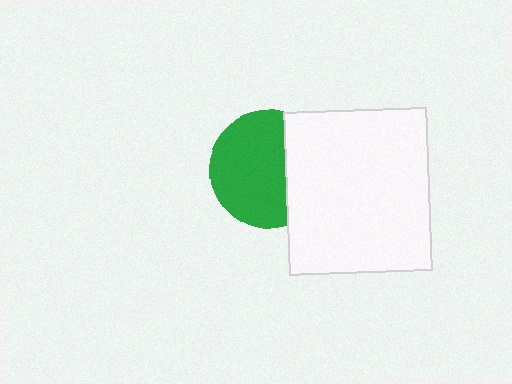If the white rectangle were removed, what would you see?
You would see the complete green circle.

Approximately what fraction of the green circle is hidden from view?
Roughly 34% of the green circle is hidden behind the white rectangle.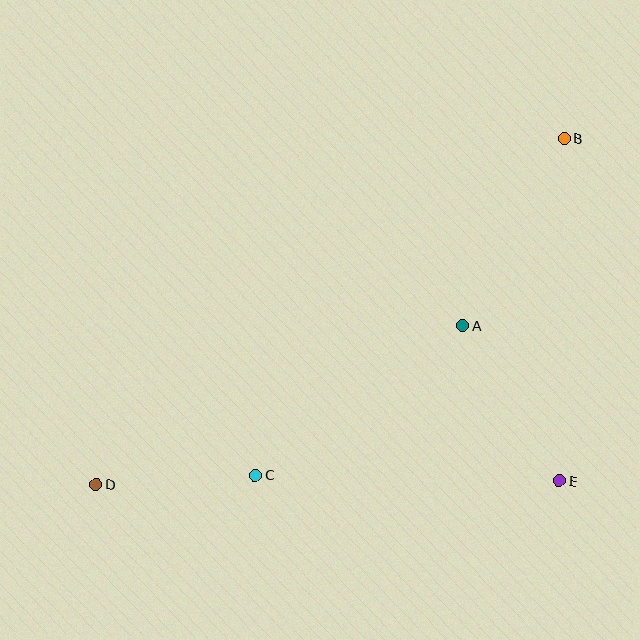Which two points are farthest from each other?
Points B and D are farthest from each other.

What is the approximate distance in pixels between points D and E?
The distance between D and E is approximately 463 pixels.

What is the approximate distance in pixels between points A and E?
The distance between A and E is approximately 183 pixels.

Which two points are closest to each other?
Points C and D are closest to each other.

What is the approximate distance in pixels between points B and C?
The distance between B and C is approximately 457 pixels.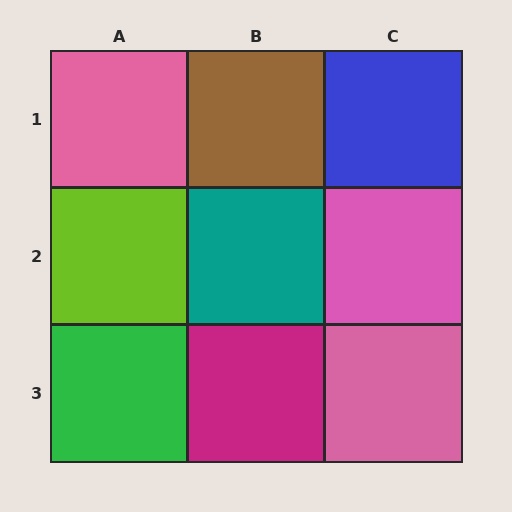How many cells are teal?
1 cell is teal.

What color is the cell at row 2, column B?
Teal.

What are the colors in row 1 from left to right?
Pink, brown, blue.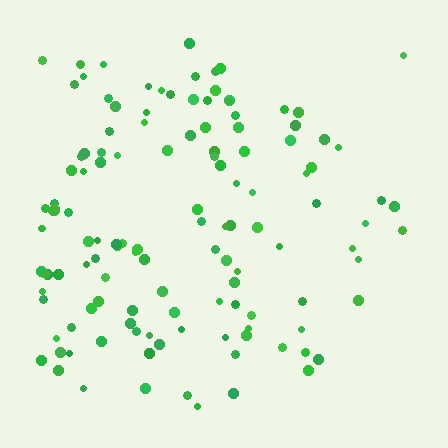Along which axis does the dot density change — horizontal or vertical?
Horizontal.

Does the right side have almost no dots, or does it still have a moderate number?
Still a moderate number, just noticeably fewer than the left.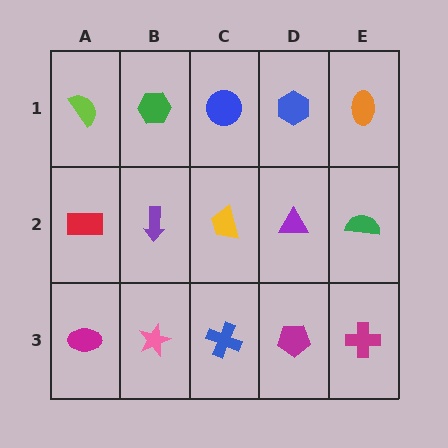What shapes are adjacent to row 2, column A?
A lime semicircle (row 1, column A), a magenta ellipse (row 3, column A), a purple arrow (row 2, column B).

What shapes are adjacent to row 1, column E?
A green semicircle (row 2, column E), a blue hexagon (row 1, column D).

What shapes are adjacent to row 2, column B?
A green hexagon (row 1, column B), a pink star (row 3, column B), a red rectangle (row 2, column A), a yellow trapezoid (row 2, column C).